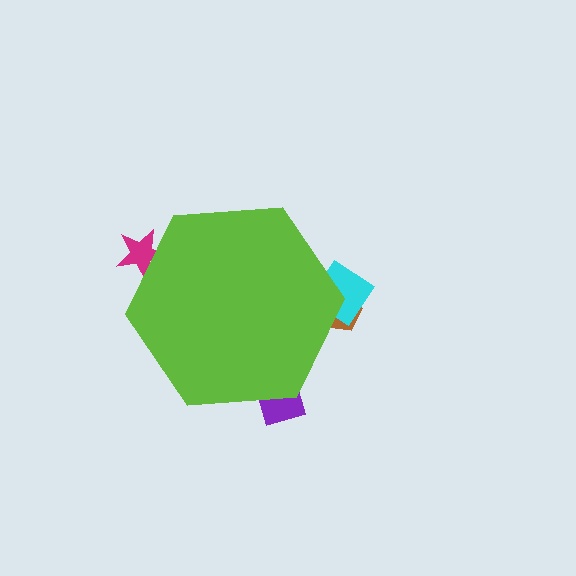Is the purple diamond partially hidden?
Yes, the purple diamond is partially hidden behind the lime hexagon.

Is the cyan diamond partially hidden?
Yes, the cyan diamond is partially hidden behind the lime hexagon.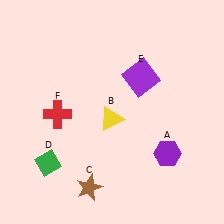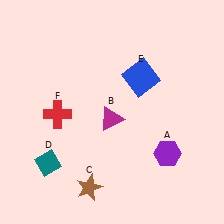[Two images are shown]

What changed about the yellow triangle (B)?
In Image 1, B is yellow. In Image 2, it changed to magenta.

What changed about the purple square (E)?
In Image 1, E is purple. In Image 2, it changed to blue.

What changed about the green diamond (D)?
In Image 1, D is green. In Image 2, it changed to teal.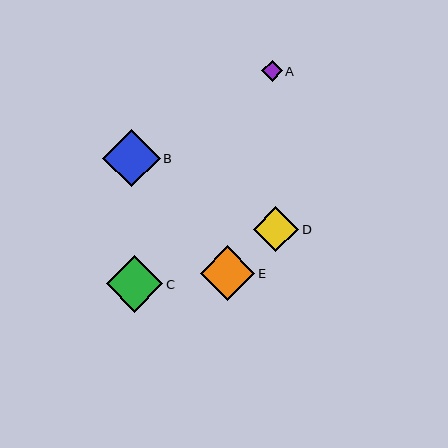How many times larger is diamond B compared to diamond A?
Diamond B is approximately 2.8 times the size of diamond A.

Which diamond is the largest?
Diamond B is the largest with a size of approximately 58 pixels.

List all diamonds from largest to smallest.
From largest to smallest: B, C, E, D, A.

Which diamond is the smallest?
Diamond A is the smallest with a size of approximately 20 pixels.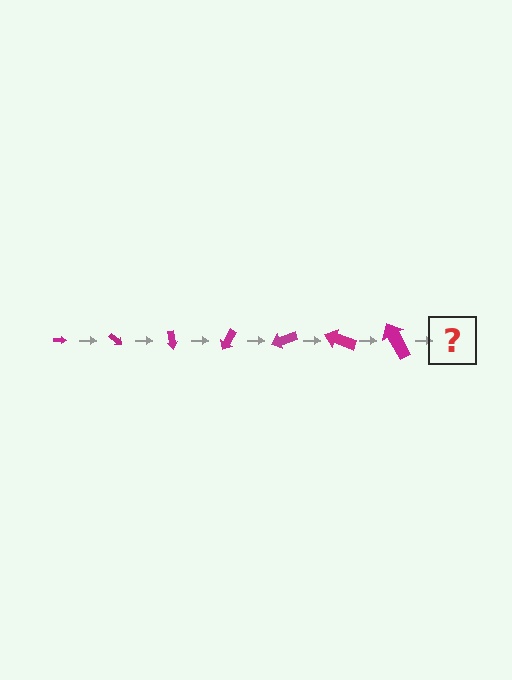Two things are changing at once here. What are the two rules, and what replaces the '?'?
The two rules are that the arrow grows larger each step and it rotates 40 degrees each step. The '?' should be an arrow, larger than the previous one and rotated 280 degrees from the start.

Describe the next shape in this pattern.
It should be an arrow, larger than the previous one and rotated 280 degrees from the start.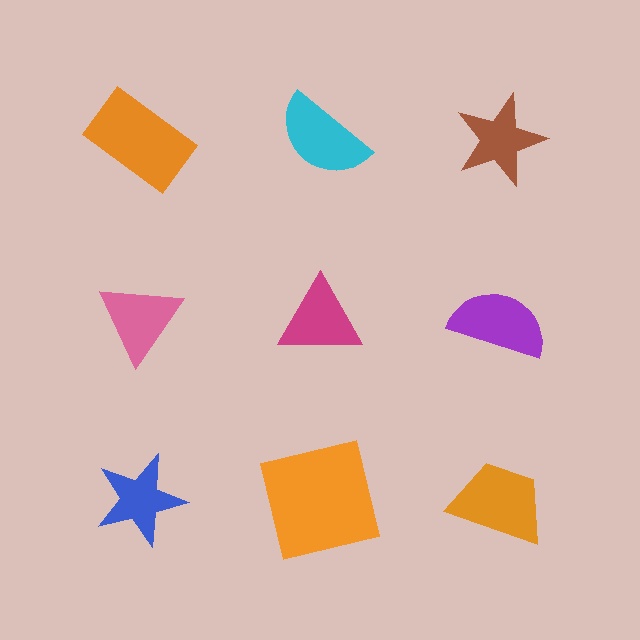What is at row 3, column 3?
An orange trapezoid.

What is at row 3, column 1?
A blue star.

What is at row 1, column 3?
A brown star.